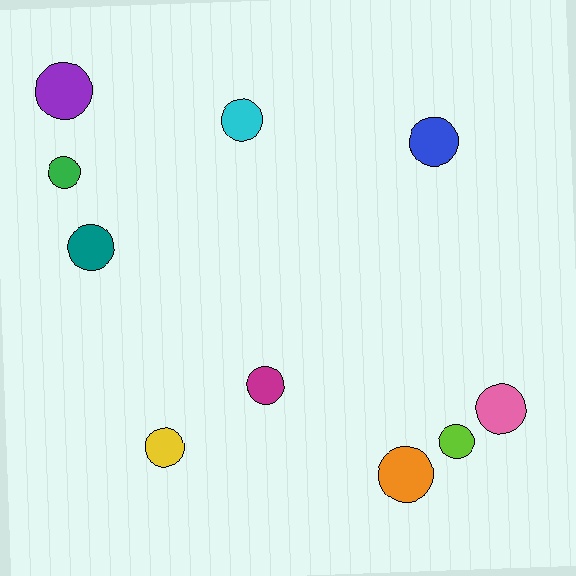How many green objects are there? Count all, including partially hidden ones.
There is 1 green object.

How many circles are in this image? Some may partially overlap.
There are 10 circles.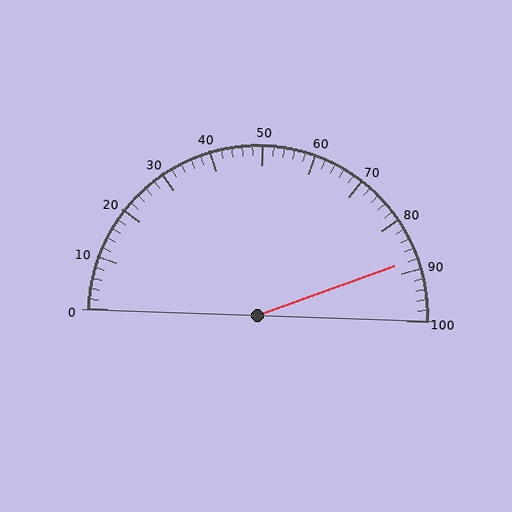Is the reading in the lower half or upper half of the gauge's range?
The reading is in the upper half of the range (0 to 100).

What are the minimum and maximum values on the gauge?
The gauge ranges from 0 to 100.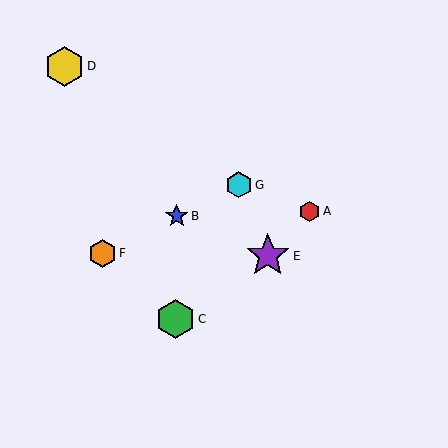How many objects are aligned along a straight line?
3 objects (B, F, G) are aligned along a straight line.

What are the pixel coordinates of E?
Object E is at (268, 256).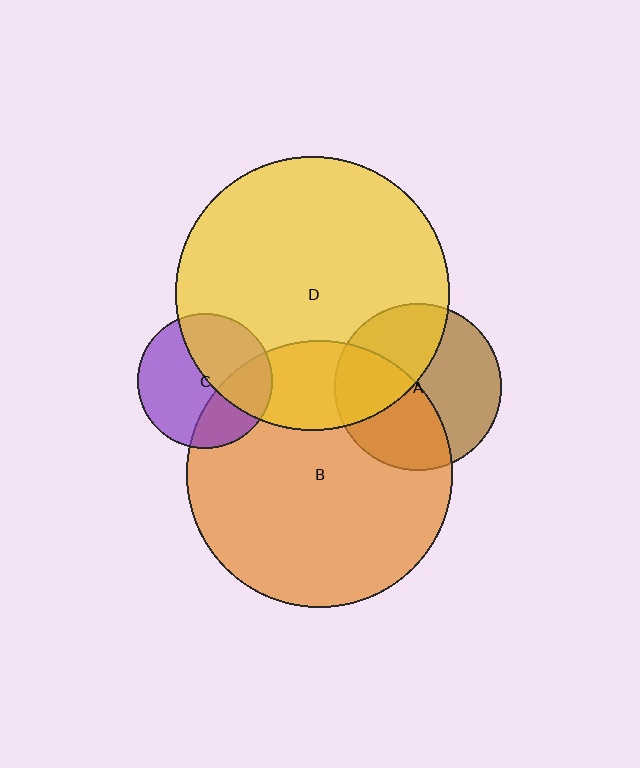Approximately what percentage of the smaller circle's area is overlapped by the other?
Approximately 25%.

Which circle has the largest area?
Circle D (yellow).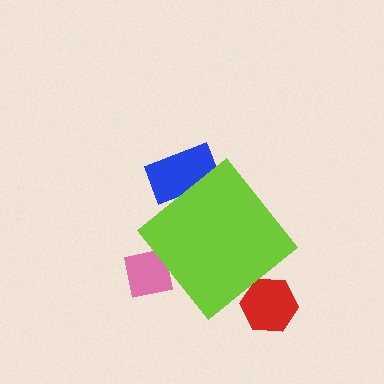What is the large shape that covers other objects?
A lime diamond.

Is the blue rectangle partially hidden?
Yes, the blue rectangle is partially hidden behind the lime diamond.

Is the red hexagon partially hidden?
Yes, the red hexagon is partially hidden behind the lime diamond.